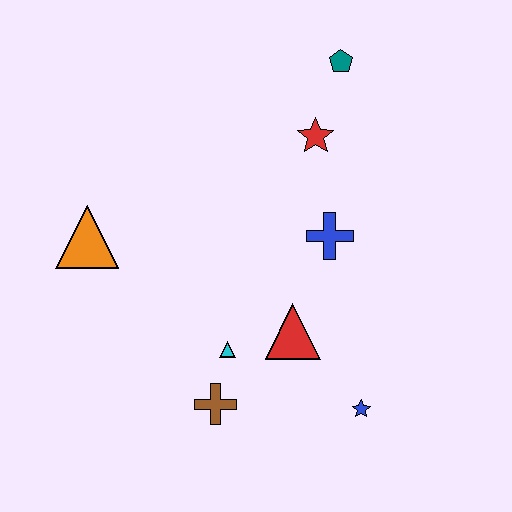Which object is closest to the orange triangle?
The cyan triangle is closest to the orange triangle.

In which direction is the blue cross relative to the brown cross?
The blue cross is above the brown cross.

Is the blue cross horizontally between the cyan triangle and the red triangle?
No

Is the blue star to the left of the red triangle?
No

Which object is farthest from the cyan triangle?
The teal pentagon is farthest from the cyan triangle.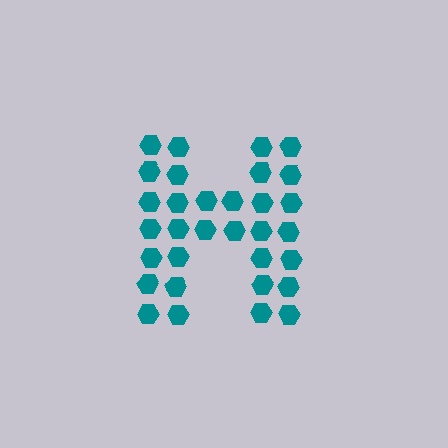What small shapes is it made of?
It is made of small hexagons.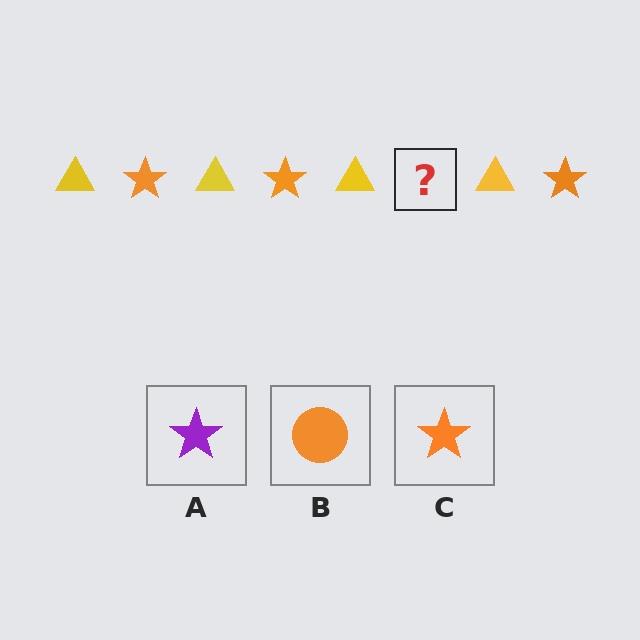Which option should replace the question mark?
Option C.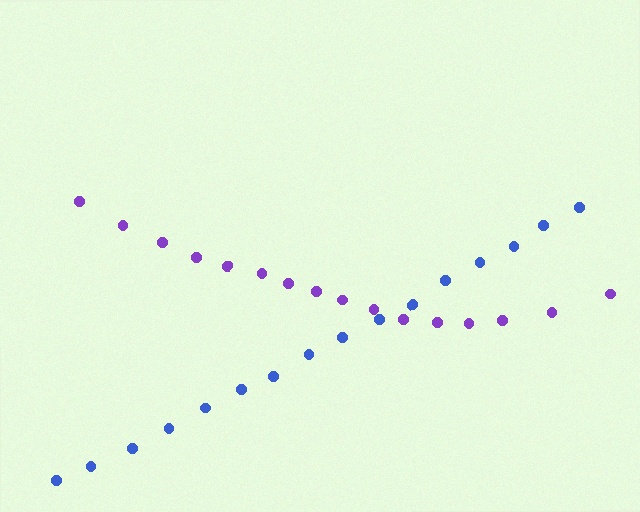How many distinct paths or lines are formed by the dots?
There are 2 distinct paths.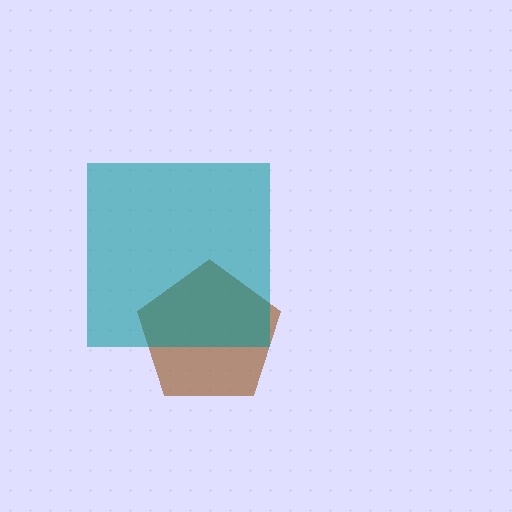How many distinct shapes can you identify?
There are 2 distinct shapes: a brown pentagon, a teal square.